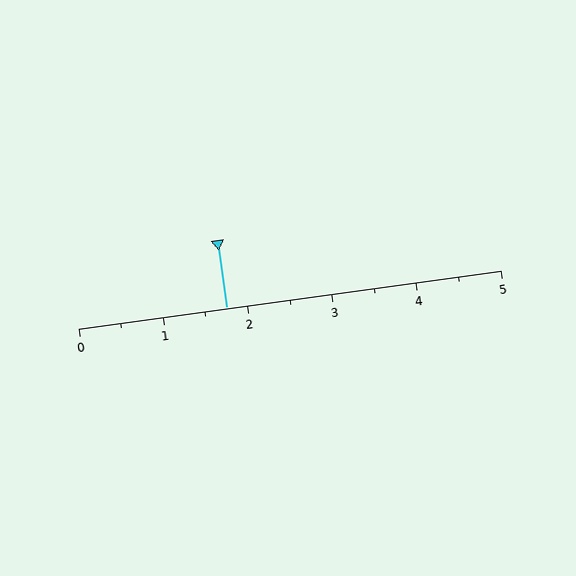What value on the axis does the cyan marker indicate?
The marker indicates approximately 1.8.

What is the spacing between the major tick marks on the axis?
The major ticks are spaced 1 apart.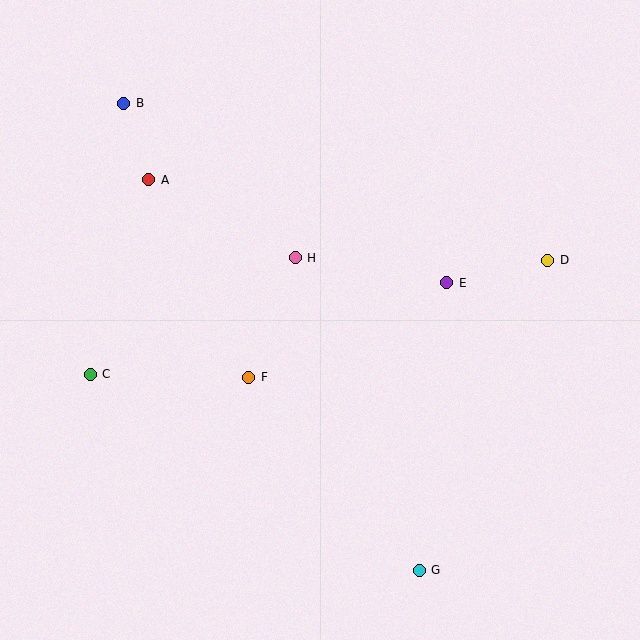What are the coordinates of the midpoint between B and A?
The midpoint between B and A is at (136, 141).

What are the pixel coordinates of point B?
Point B is at (124, 103).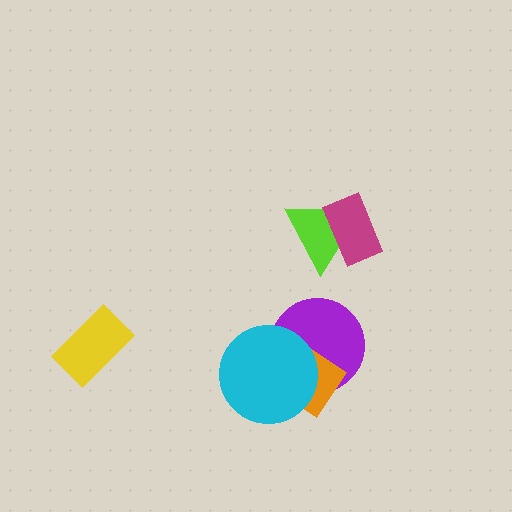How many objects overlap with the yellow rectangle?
0 objects overlap with the yellow rectangle.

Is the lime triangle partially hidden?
Yes, it is partially covered by another shape.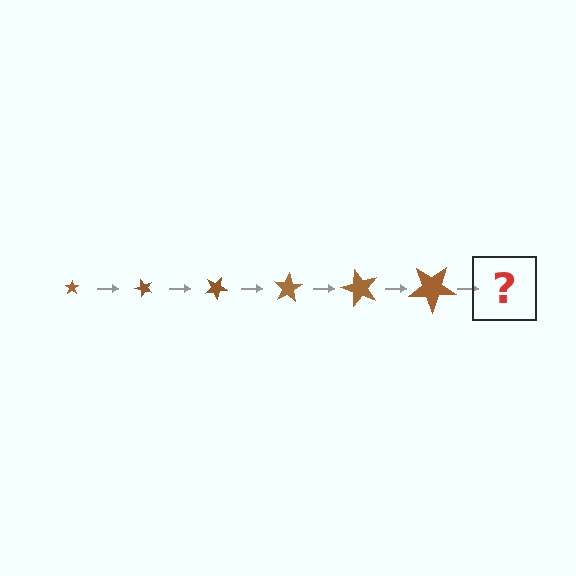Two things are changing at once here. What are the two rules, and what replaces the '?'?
The two rules are that the star grows larger each step and it rotates 50 degrees each step. The '?' should be a star, larger than the previous one and rotated 300 degrees from the start.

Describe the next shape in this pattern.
It should be a star, larger than the previous one and rotated 300 degrees from the start.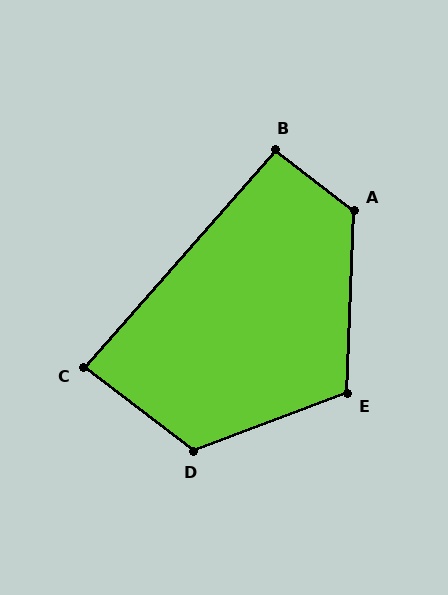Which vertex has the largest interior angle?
A, at approximately 126 degrees.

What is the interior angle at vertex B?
Approximately 94 degrees (approximately right).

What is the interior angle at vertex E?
Approximately 113 degrees (obtuse).